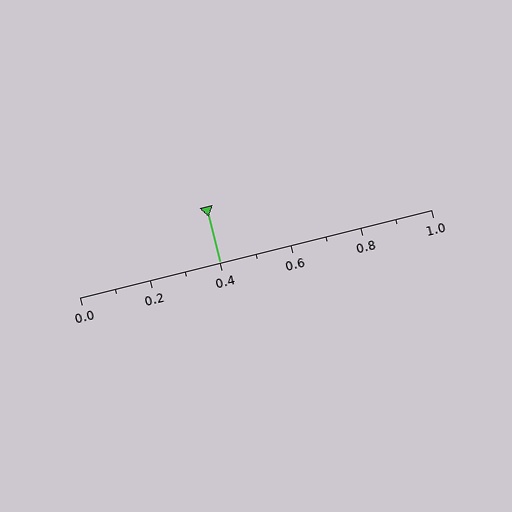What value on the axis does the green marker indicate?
The marker indicates approximately 0.4.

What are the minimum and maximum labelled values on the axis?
The axis runs from 0.0 to 1.0.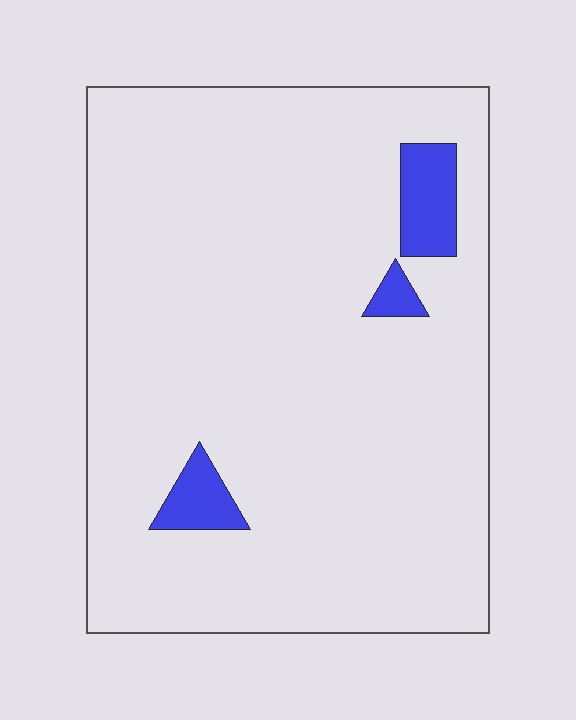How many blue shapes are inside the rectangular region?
3.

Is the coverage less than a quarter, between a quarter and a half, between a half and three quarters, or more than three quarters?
Less than a quarter.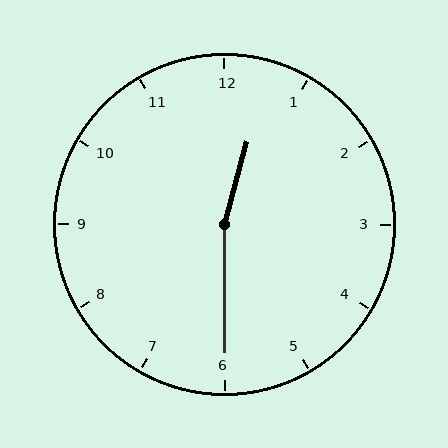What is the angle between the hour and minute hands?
Approximately 165 degrees.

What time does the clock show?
12:30.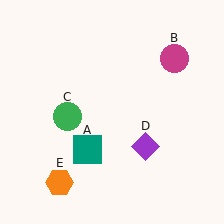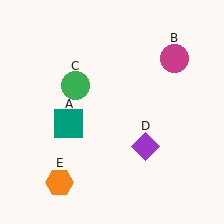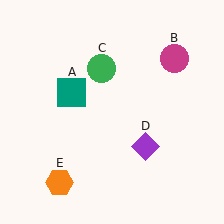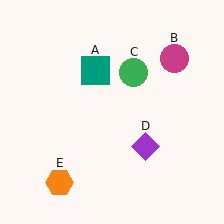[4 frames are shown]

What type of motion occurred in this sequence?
The teal square (object A), green circle (object C) rotated clockwise around the center of the scene.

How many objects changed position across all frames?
2 objects changed position: teal square (object A), green circle (object C).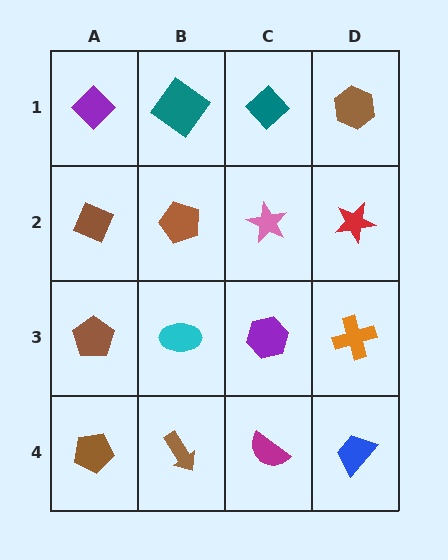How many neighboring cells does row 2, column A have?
3.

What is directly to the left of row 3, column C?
A cyan ellipse.